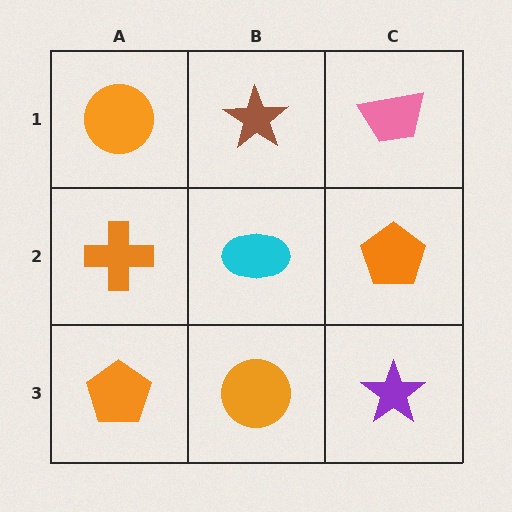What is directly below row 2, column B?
An orange circle.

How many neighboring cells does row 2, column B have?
4.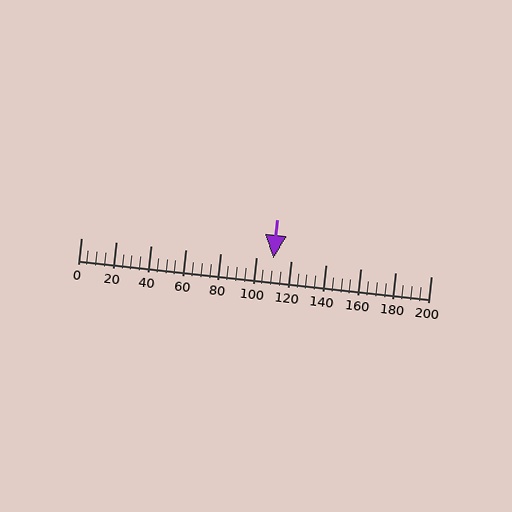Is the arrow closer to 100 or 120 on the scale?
The arrow is closer to 120.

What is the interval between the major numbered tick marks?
The major tick marks are spaced 20 units apart.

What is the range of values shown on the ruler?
The ruler shows values from 0 to 200.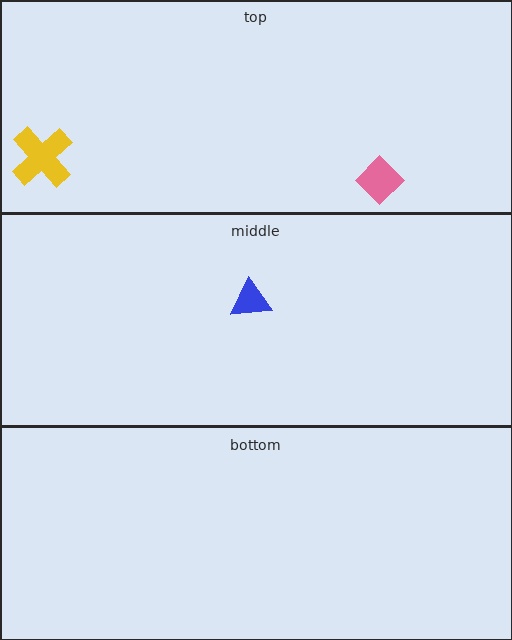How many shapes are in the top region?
2.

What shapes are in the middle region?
The blue triangle.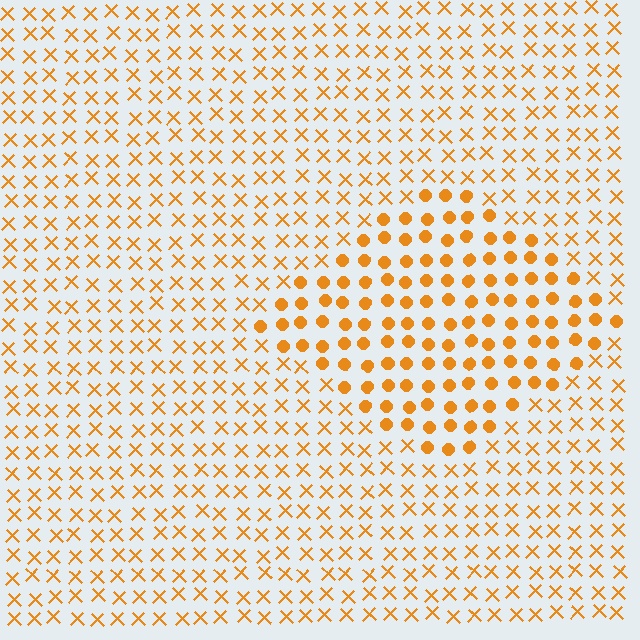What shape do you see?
I see a diamond.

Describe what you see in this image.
The image is filled with small orange elements arranged in a uniform grid. A diamond-shaped region contains circles, while the surrounding area contains X marks. The boundary is defined purely by the change in element shape.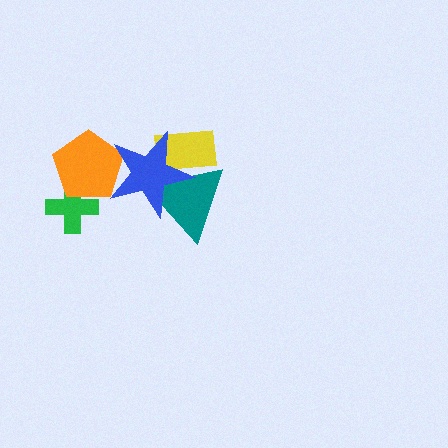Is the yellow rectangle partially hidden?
Yes, it is partially covered by another shape.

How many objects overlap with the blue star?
3 objects overlap with the blue star.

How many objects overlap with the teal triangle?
2 objects overlap with the teal triangle.